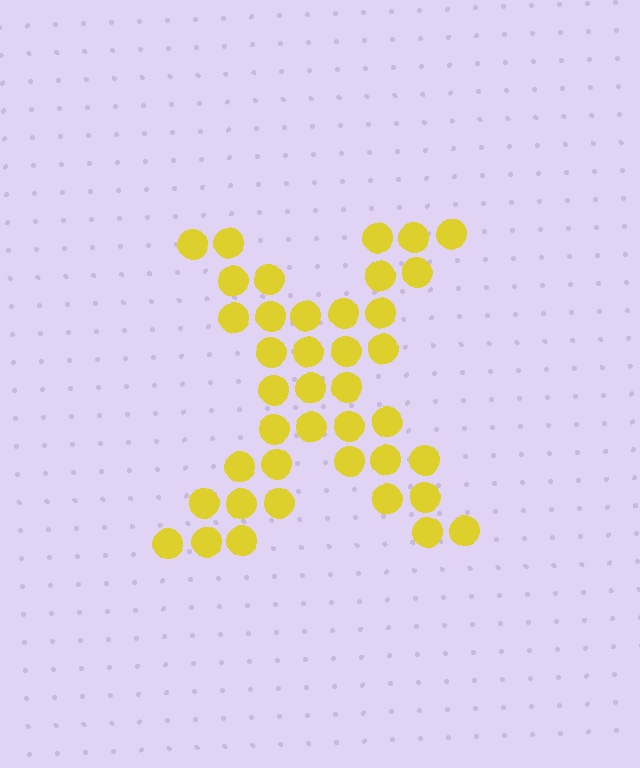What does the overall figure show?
The overall figure shows the letter X.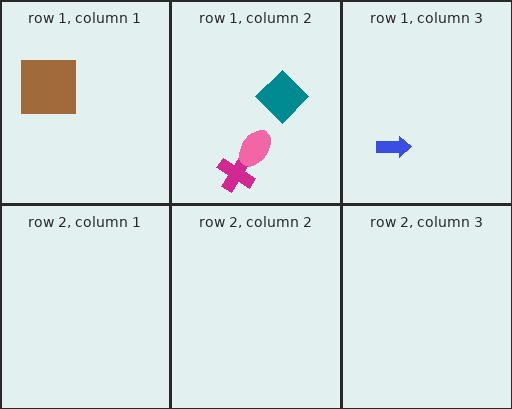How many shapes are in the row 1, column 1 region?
1.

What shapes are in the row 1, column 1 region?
The brown square.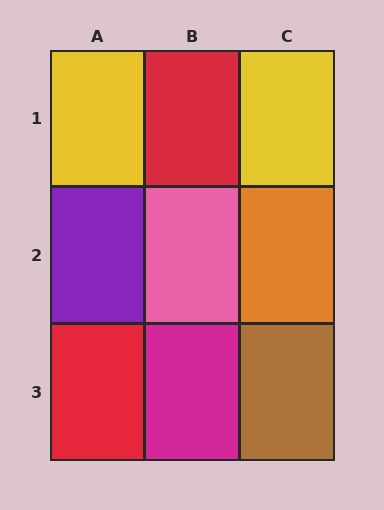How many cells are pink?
1 cell is pink.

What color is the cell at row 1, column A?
Yellow.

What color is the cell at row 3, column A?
Red.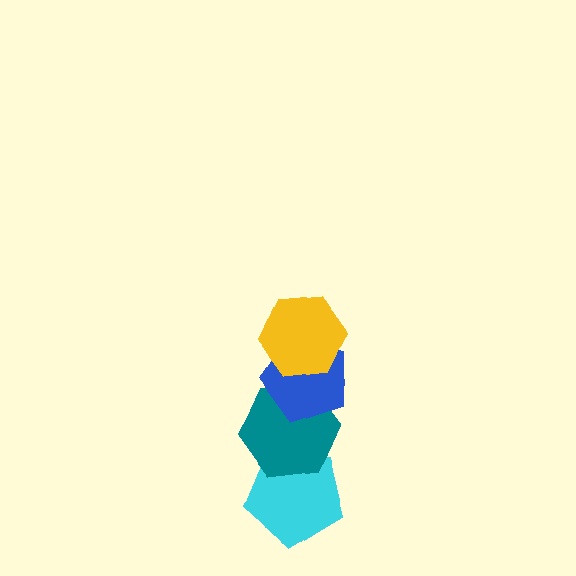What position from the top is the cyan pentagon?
The cyan pentagon is 4th from the top.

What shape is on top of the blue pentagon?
The yellow hexagon is on top of the blue pentagon.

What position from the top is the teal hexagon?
The teal hexagon is 3rd from the top.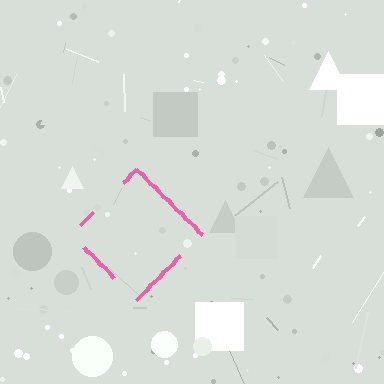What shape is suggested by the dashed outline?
The dashed outline suggests a diamond.